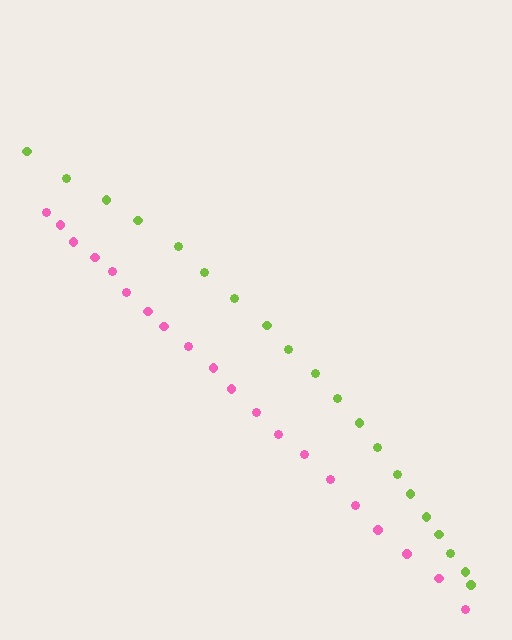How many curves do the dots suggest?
There are 2 distinct paths.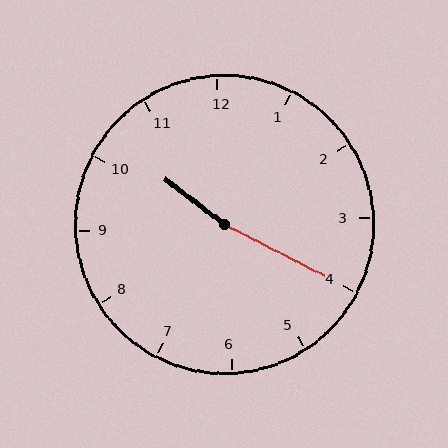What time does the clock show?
10:20.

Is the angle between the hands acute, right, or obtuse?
It is obtuse.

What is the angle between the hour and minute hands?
Approximately 170 degrees.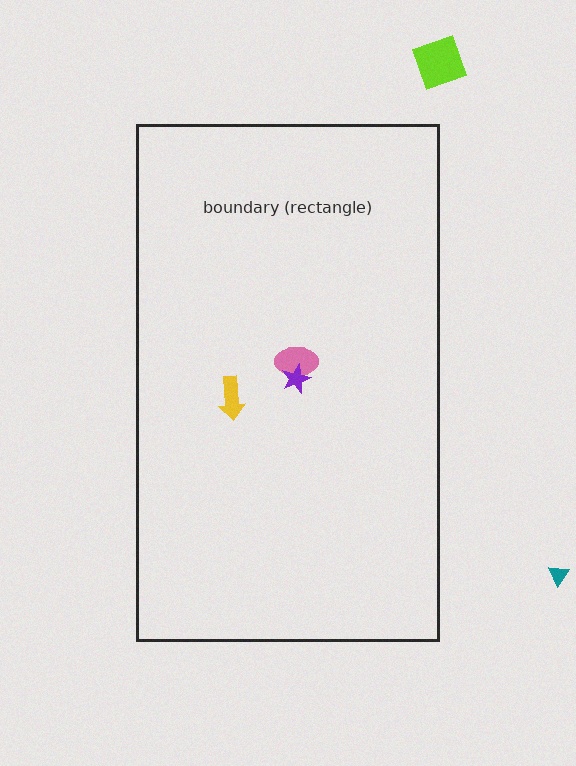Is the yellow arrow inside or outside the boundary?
Inside.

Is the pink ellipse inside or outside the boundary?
Inside.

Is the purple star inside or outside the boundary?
Inside.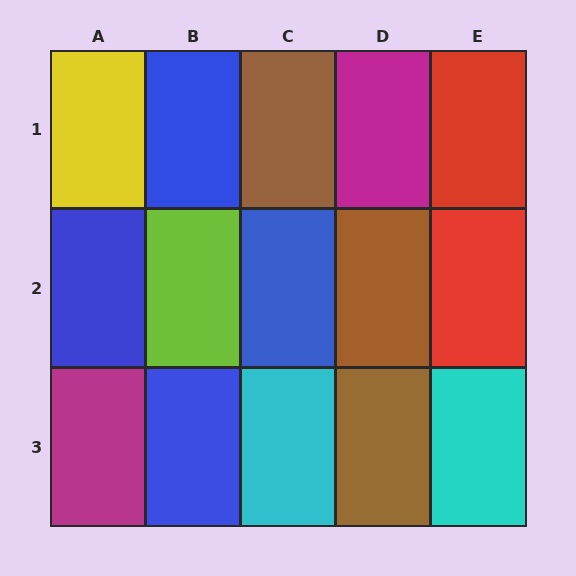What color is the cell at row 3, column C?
Cyan.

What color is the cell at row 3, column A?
Magenta.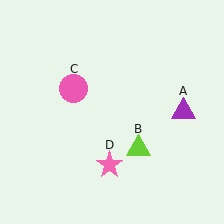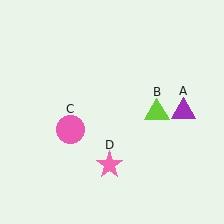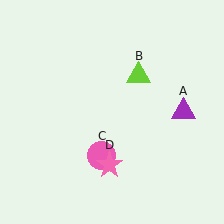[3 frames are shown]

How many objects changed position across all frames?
2 objects changed position: lime triangle (object B), pink circle (object C).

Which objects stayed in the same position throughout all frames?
Purple triangle (object A) and pink star (object D) remained stationary.